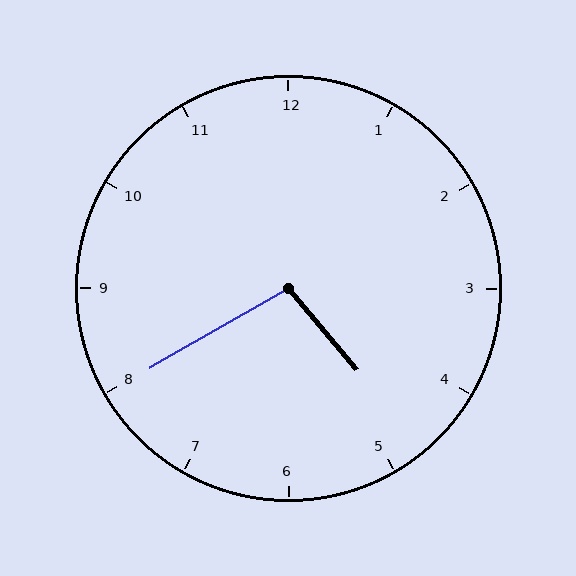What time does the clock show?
4:40.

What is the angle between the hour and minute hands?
Approximately 100 degrees.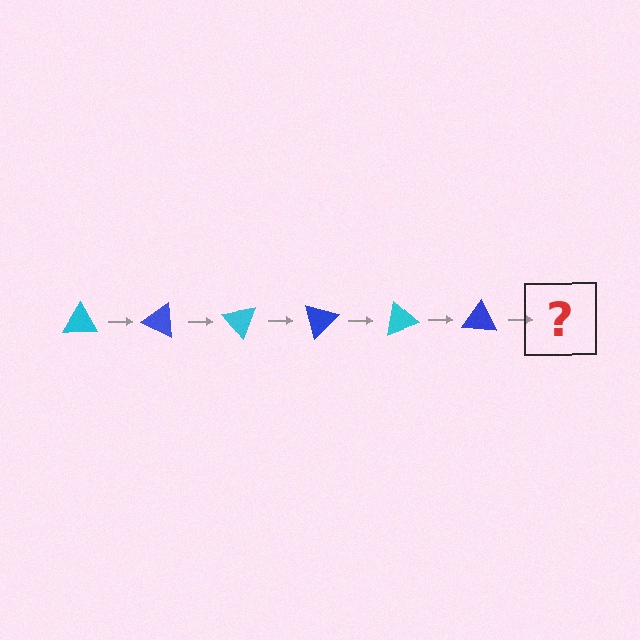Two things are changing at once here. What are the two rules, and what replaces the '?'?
The two rules are that it rotates 25 degrees each step and the color cycles through cyan and blue. The '?' should be a cyan triangle, rotated 150 degrees from the start.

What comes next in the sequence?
The next element should be a cyan triangle, rotated 150 degrees from the start.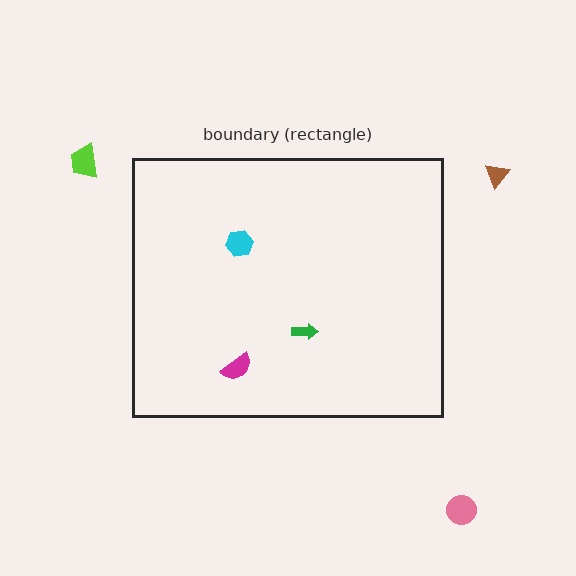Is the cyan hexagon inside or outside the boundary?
Inside.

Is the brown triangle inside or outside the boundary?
Outside.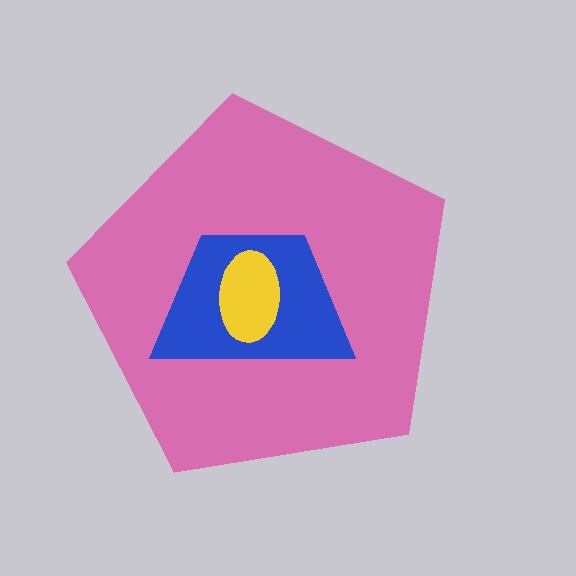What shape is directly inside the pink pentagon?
The blue trapezoid.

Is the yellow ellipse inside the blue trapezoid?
Yes.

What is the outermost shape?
The pink pentagon.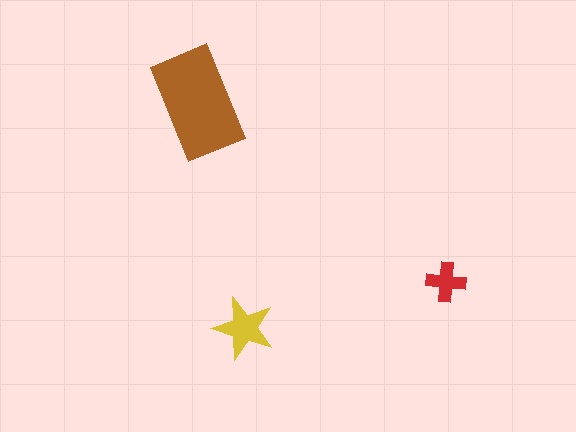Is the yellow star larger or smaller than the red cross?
Larger.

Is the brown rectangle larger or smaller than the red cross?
Larger.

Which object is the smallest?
The red cross.